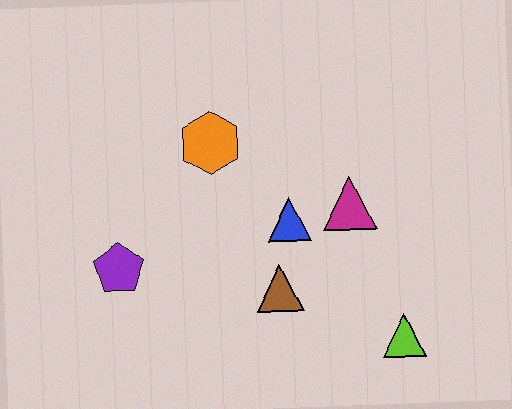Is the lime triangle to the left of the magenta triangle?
No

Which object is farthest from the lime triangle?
The purple pentagon is farthest from the lime triangle.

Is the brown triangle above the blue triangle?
No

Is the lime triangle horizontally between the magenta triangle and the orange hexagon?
No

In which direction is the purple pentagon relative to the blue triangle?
The purple pentagon is to the left of the blue triangle.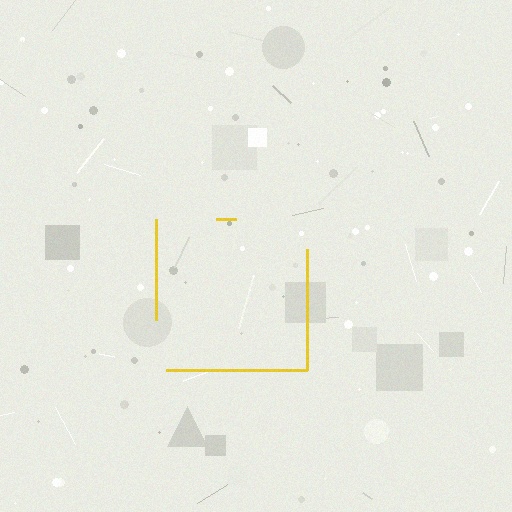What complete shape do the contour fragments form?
The contour fragments form a square.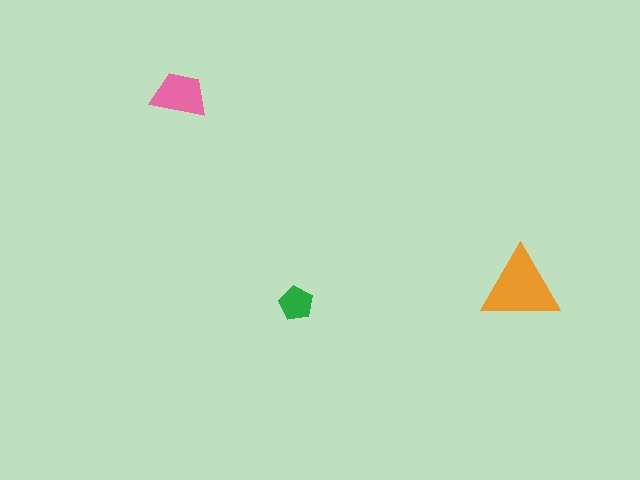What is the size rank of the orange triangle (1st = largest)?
1st.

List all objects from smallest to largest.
The green pentagon, the pink trapezoid, the orange triangle.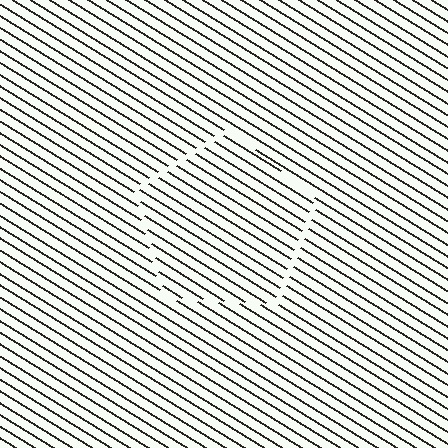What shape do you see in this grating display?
An illusory pentagon. The interior of the shape contains the same grating, shifted by half a period — the contour is defined by the phase discontinuity where line-ends from the inner and outer gratings abut.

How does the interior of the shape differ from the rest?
The interior of the shape contains the same grating, shifted by half a period — the contour is defined by the phase discontinuity where line-ends from the inner and outer gratings abut.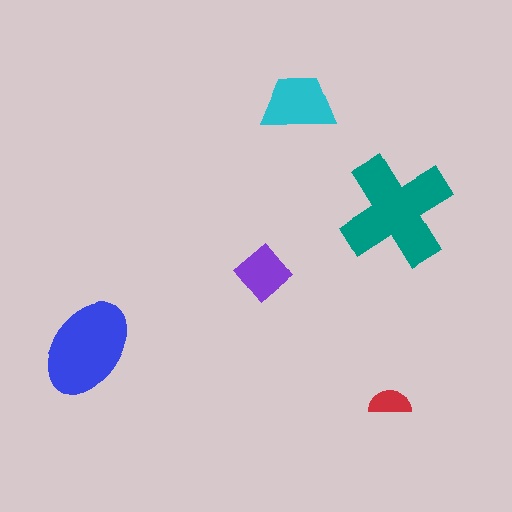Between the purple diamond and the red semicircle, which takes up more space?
The purple diamond.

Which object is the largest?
The teal cross.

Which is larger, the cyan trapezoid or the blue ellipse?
The blue ellipse.